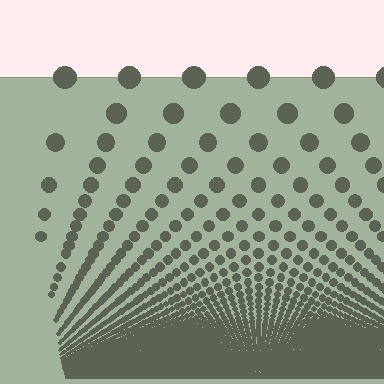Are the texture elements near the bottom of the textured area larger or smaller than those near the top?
Smaller. The gradient is inverted — elements near the bottom are smaller and denser.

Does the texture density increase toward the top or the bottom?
Density increases toward the bottom.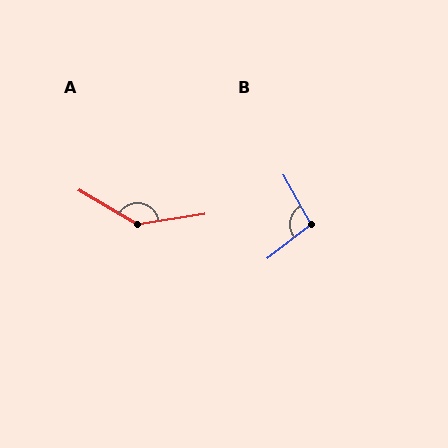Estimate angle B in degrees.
Approximately 99 degrees.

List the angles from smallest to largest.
B (99°), A (140°).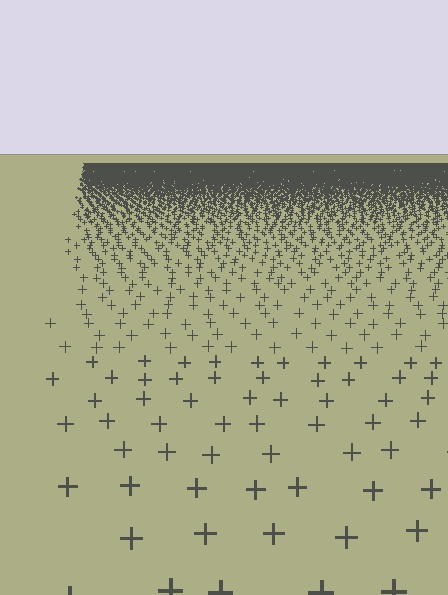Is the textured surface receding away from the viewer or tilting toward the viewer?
The surface is receding away from the viewer. Texture elements get smaller and denser toward the top.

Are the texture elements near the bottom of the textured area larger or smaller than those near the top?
Larger. Near the bottom, elements are closer to the viewer and appear at a bigger on-screen size.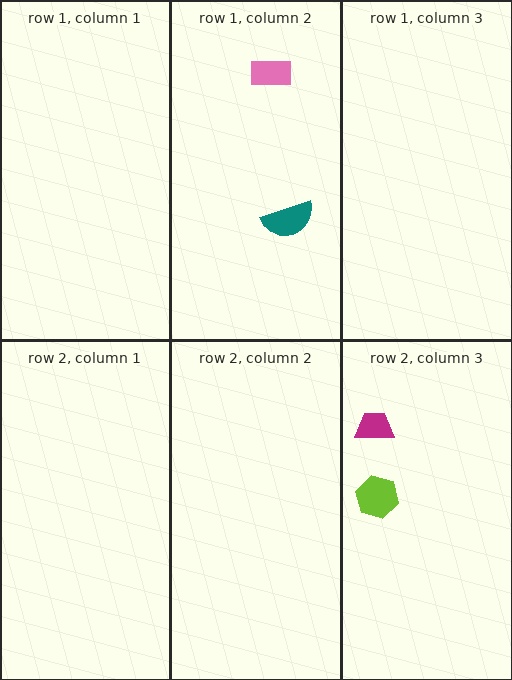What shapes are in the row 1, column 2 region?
The teal semicircle, the pink rectangle.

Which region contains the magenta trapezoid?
The row 2, column 3 region.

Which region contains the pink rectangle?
The row 1, column 2 region.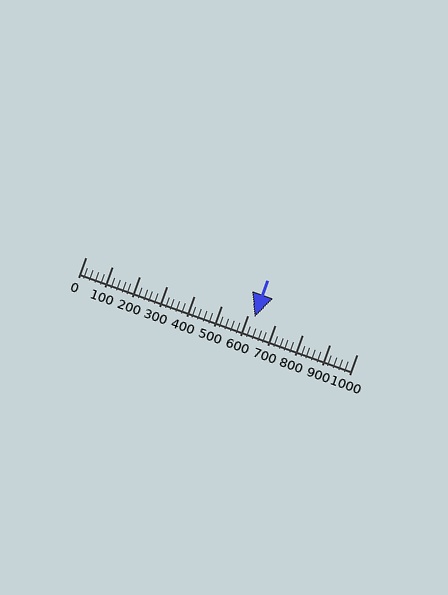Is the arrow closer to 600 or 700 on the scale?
The arrow is closer to 600.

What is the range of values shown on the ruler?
The ruler shows values from 0 to 1000.